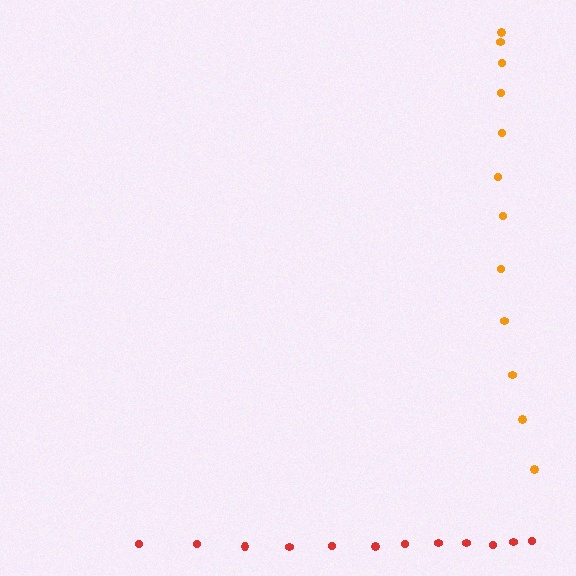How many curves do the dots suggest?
There are 2 distinct paths.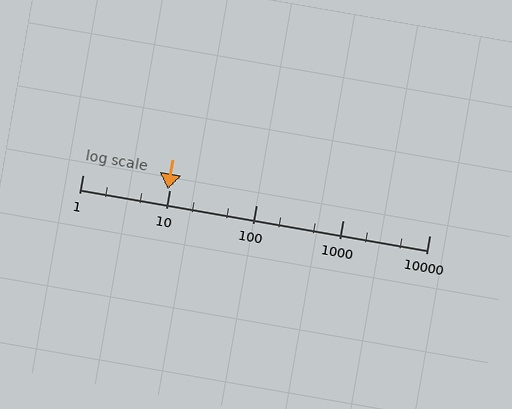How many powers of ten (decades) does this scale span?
The scale spans 4 decades, from 1 to 10000.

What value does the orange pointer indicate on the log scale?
The pointer indicates approximately 9.5.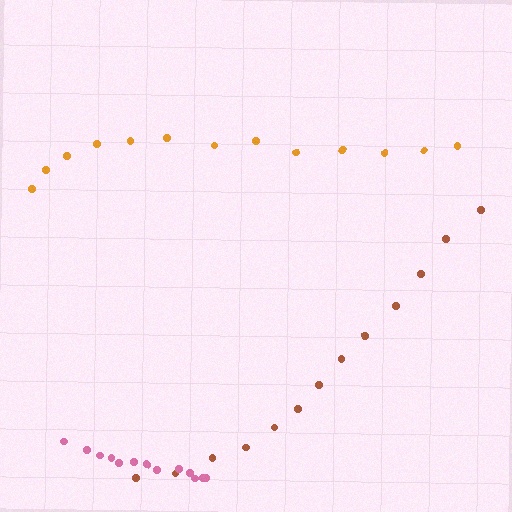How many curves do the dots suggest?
There are 3 distinct paths.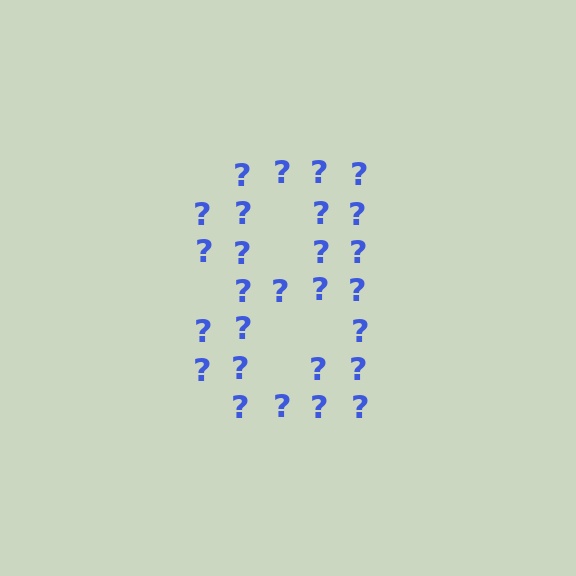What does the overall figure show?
The overall figure shows the digit 8.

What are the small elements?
The small elements are question marks.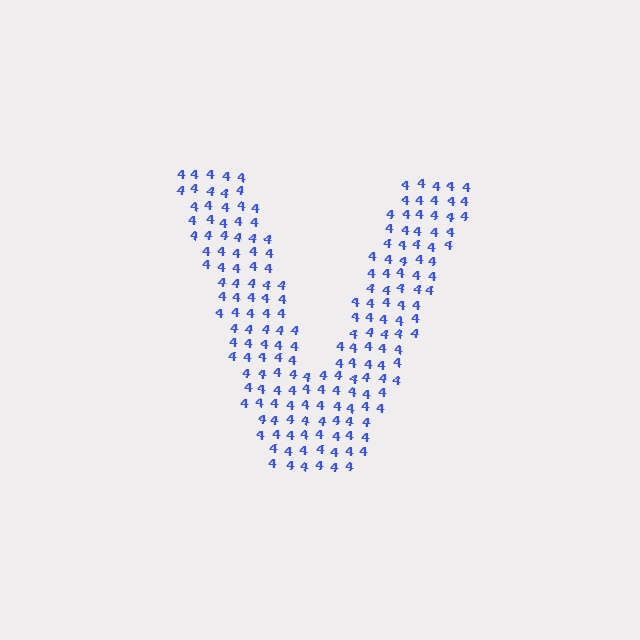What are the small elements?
The small elements are digit 4's.